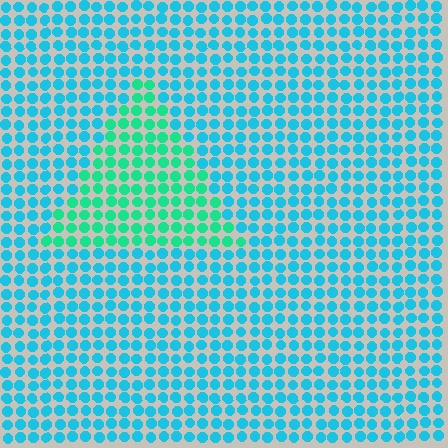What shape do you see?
I see a triangle.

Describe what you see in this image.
The image is filled with small cyan elements in a uniform arrangement. A triangle-shaped region is visible where the elements are tinted to a slightly different hue, forming a subtle color boundary.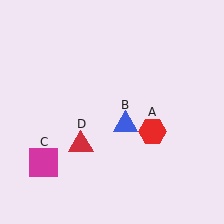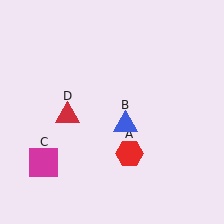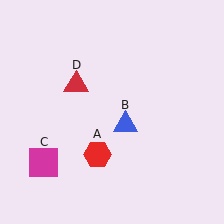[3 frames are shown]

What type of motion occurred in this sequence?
The red hexagon (object A), red triangle (object D) rotated clockwise around the center of the scene.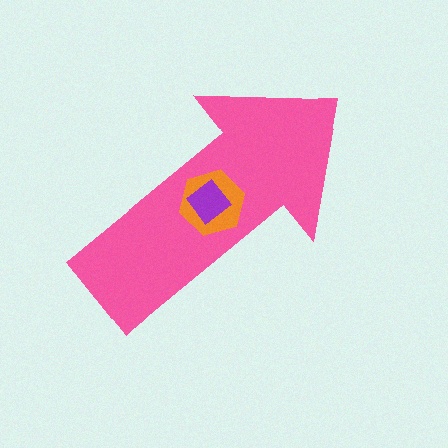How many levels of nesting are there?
3.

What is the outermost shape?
The pink arrow.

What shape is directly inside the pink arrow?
The orange hexagon.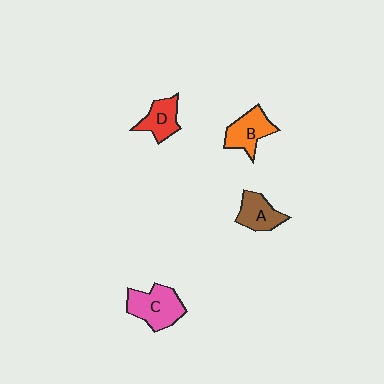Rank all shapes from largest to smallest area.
From largest to smallest: C (pink), B (orange), A (brown), D (red).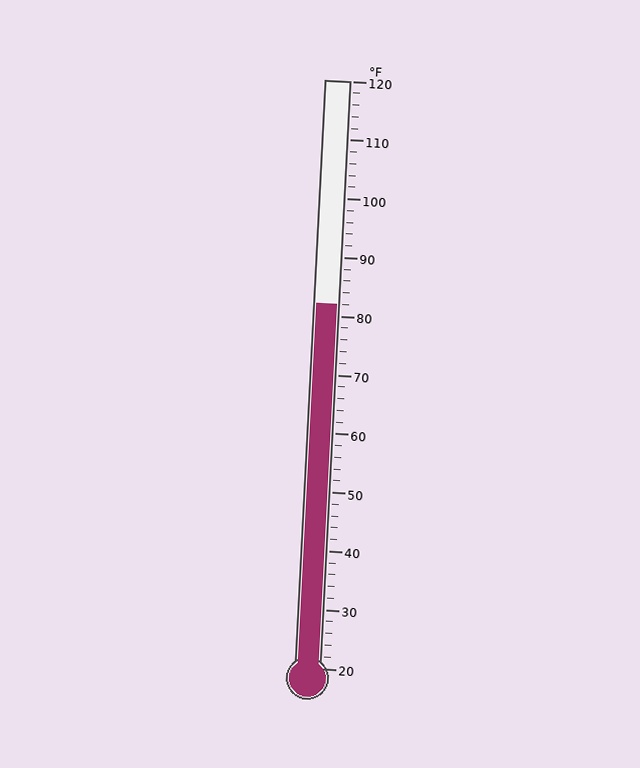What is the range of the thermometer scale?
The thermometer scale ranges from 20°F to 120°F.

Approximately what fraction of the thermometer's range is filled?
The thermometer is filled to approximately 60% of its range.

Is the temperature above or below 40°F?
The temperature is above 40°F.